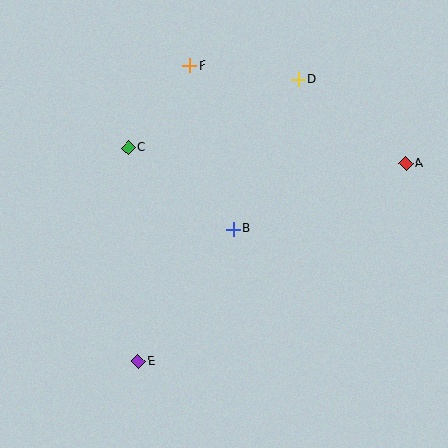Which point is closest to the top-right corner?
Point A is closest to the top-right corner.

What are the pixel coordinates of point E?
Point E is at (138, 362).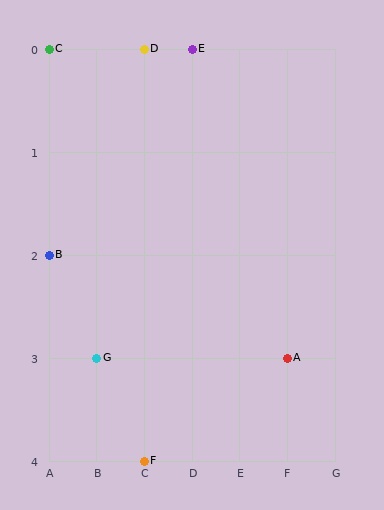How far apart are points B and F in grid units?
Points B and F are 2 columns and 2 rows apart (about 2.8 grid units diagonally).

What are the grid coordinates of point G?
Point G is at grid coordinates (B, 3).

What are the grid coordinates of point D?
Point D is at grid coordinates (C, 0).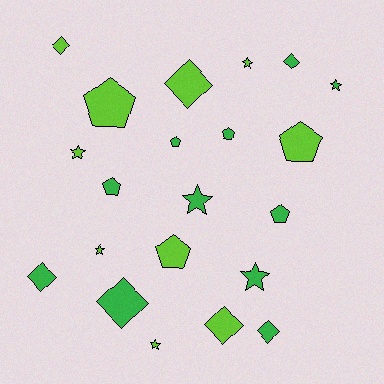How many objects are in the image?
There are 21 objects.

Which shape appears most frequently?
Star, with 7 objects.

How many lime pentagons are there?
There are 3 lime pentagons.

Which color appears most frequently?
Green, with 11 objects.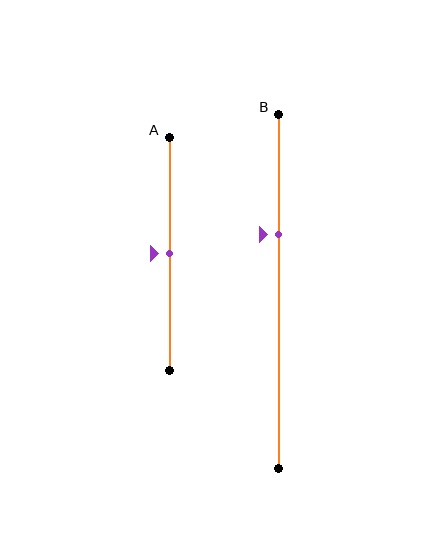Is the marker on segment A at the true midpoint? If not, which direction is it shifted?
Yes, the marker on segment A is at the true midpoint.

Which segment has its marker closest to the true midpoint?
Segment A has its marker closest to the true midpoint.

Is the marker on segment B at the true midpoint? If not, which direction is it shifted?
No, the marker on segment B is shifted upward by about 16% of the segment length.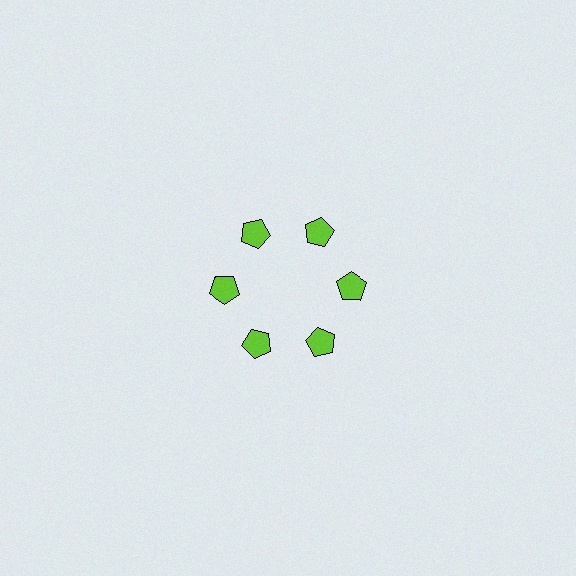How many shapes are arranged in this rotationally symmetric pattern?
There are 6 shapes, arranged in 6 groups of 1.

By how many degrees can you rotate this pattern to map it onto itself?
The pattern maps onto itself every 60 degrees of rotation.